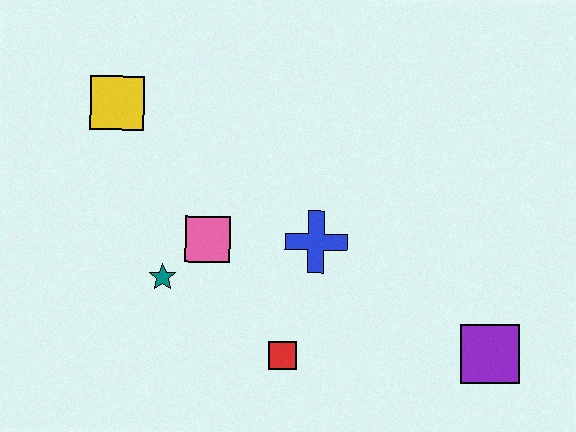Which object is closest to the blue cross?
The pink square is closest to the blue cross.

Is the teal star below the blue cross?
Yes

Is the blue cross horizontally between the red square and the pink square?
No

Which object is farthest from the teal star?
The purple square is farthest from the teal star.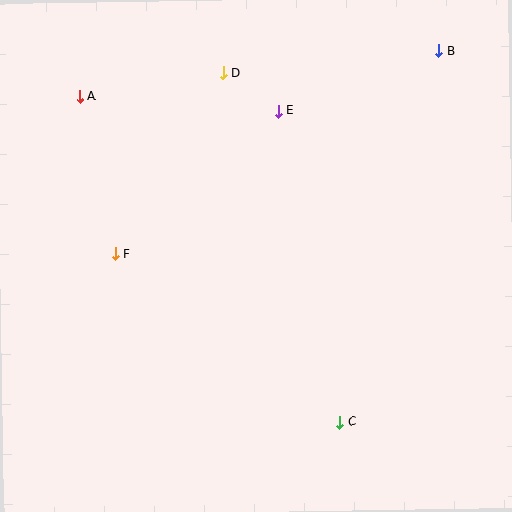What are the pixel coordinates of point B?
Point B is at (439, 51).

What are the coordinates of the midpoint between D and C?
The midpoint between D and C is at (281, 248).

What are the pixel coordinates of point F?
Point F is at (115, 254).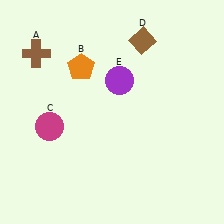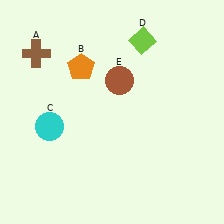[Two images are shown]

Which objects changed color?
C changed from magenta to cyan. D changed from brown to lime. E changed from purple to brown.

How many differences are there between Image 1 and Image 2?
There are 3 differences between the two images.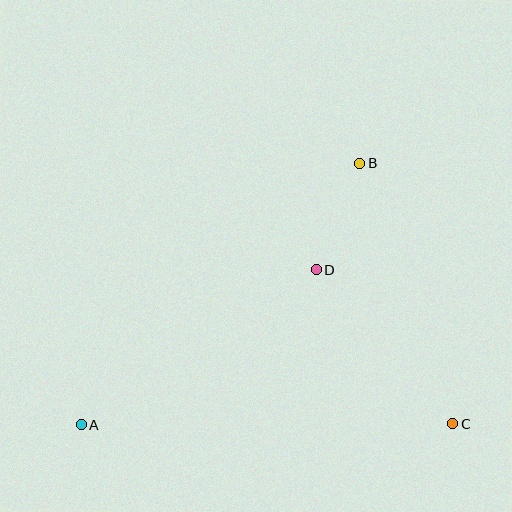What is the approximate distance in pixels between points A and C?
The distance between A and C is approximately 371 pixels.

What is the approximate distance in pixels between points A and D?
The distance between A and D is approximately 281 pixels.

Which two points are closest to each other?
Points B and D are closest to each other.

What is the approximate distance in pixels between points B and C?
The distance between B and C is approximately 277 pixels.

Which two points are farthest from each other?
Points A and B are farthest from each other.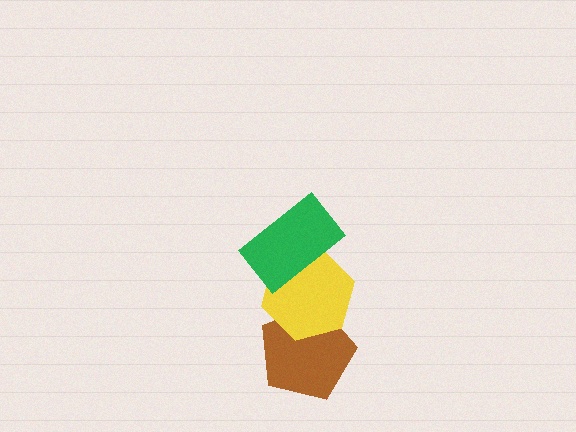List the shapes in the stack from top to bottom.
From top to bottom: the green rectangle, the yellow hexagon, the brown pentagon.